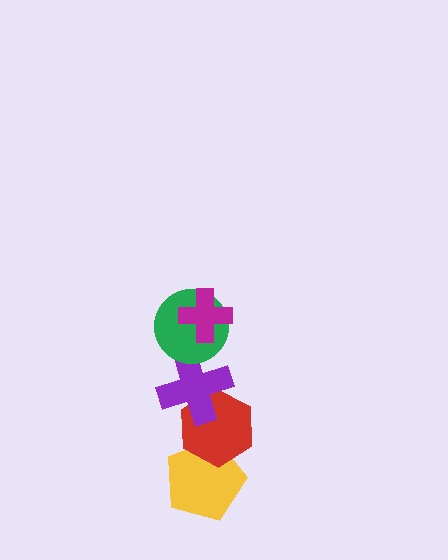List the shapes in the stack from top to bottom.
From top to bottom: the magenta cross, the green circle, the purple cross, the red hexagon, the yellow pentagon.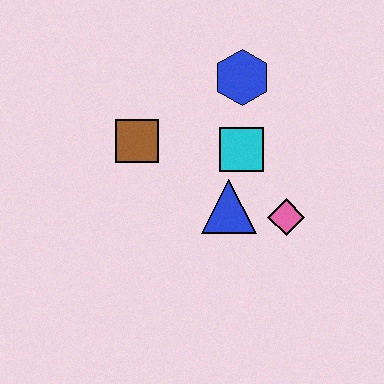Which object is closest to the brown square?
The cyan square is closest to the brown square.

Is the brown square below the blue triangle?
No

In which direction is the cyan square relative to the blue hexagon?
The cyan square is below the blue hexagon.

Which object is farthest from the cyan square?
The brown square is farthest from the cyan square.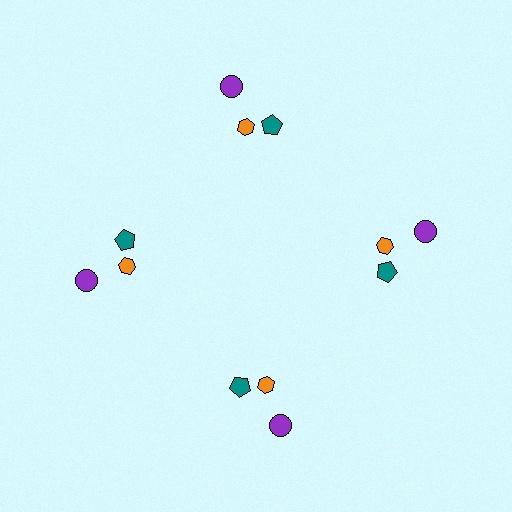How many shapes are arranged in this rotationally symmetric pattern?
There are 12 shapes, arranged in 4 groups of 3.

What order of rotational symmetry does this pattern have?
This pattern has 4-fold rotational symmetry.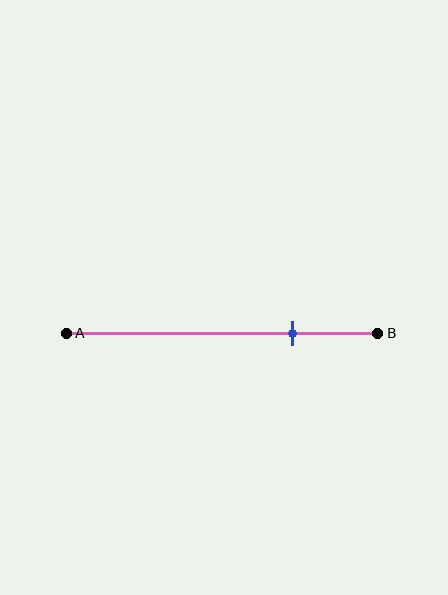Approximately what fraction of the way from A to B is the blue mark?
The blue mark is approximately 70% of the way from A to B.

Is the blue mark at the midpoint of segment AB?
No, the mark is at about 70% from A, not at the 50% midpoint.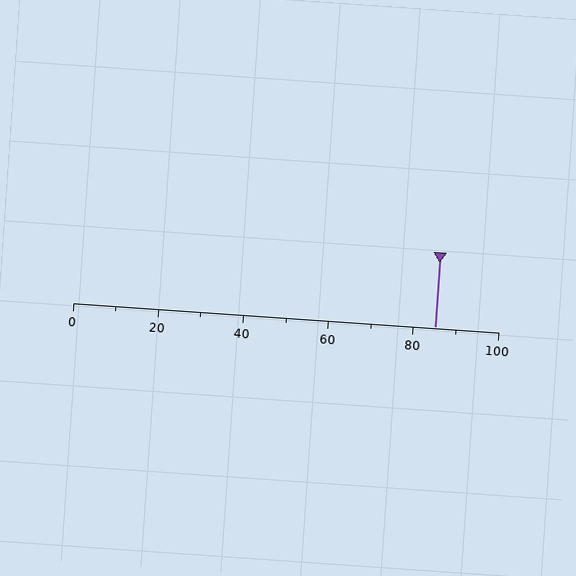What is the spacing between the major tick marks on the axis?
The major ticks are spaced 20 apart.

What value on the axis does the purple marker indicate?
The marker indicates approximately 85.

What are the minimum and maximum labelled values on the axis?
The axis runs from 0 to 100.